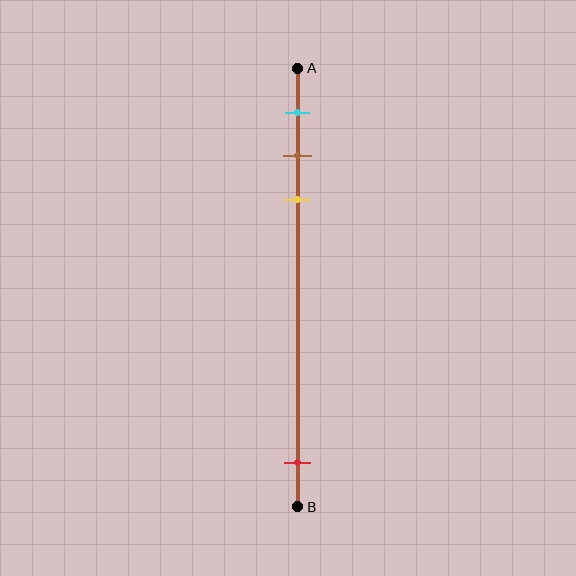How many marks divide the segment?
There are 4 marks dividing the segment.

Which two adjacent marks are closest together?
The brown and yellow marks are the closest adjacent pair.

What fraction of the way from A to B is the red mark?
The red mark is approximately 90% (0.9) of the way from A to B.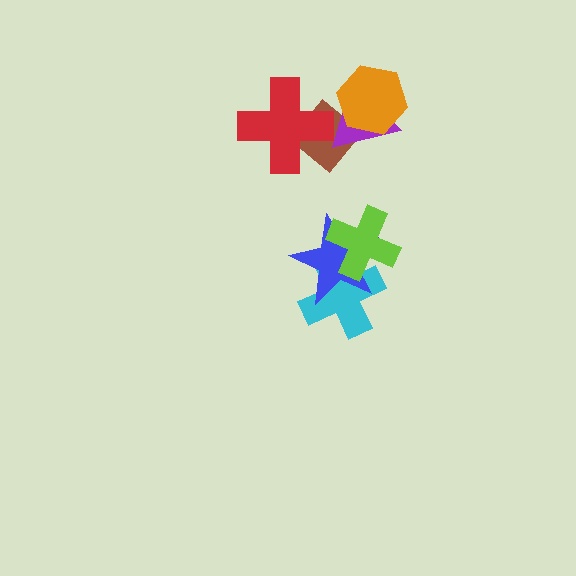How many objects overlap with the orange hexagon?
2 objects overlap with the orange hexagon.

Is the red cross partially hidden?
No, no other shape covers it.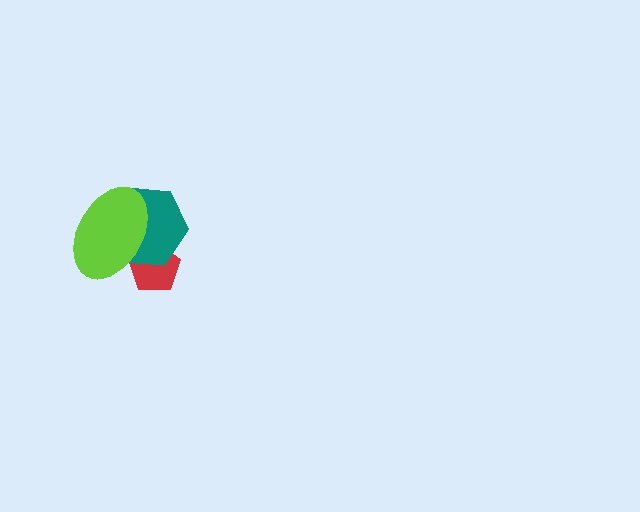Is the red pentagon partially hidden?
Yes, it is partially covered by another shape.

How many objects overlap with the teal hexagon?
2 objects overlap with the teal hexagon.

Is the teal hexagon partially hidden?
Yes, it is partially covered by another shape.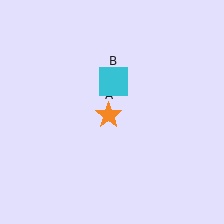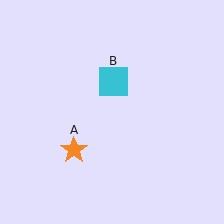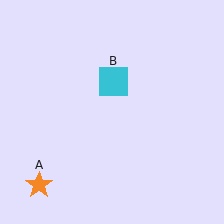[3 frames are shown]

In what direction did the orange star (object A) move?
The orange star (object A) moved down and to the left.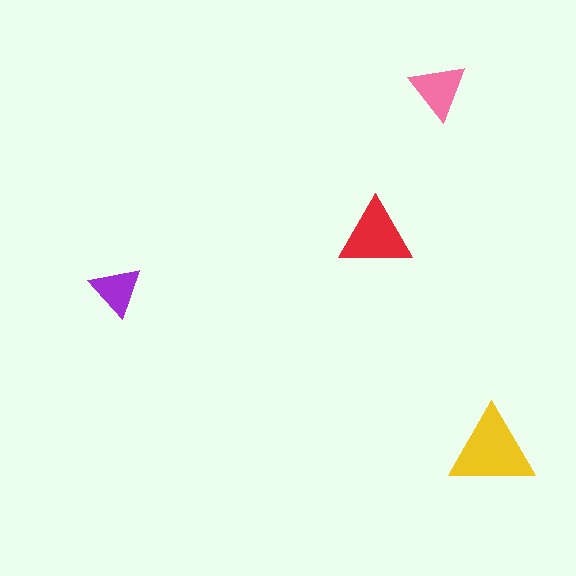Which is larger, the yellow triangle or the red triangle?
The yellow one.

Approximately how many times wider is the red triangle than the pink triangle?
About 1.5 times wider.